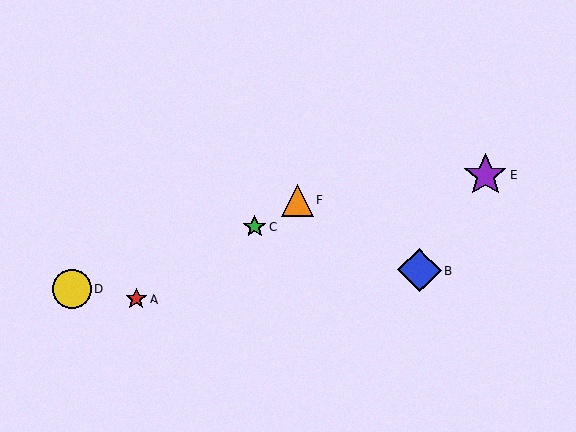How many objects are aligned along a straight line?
3 objects (A, C, F) are aligned along a straight line.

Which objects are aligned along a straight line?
Objects A, C, F are aligned along a straight line.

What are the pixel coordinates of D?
Object D is at (71, 290).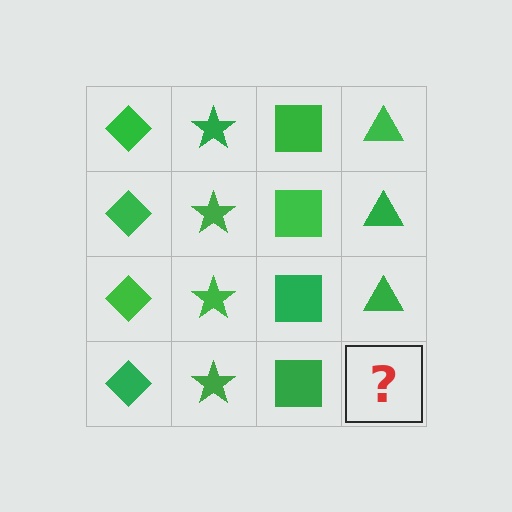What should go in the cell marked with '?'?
The missing cell should contain a green triangle.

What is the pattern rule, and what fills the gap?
The rule is that each column has a consistent shape. The gap should be filled with a green triangle.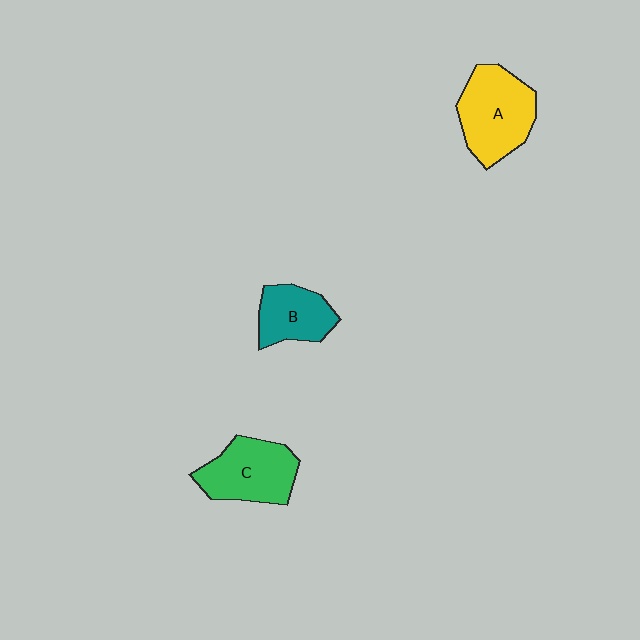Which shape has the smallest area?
Shape B (teal).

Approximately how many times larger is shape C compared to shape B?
Approximately 1.4 times.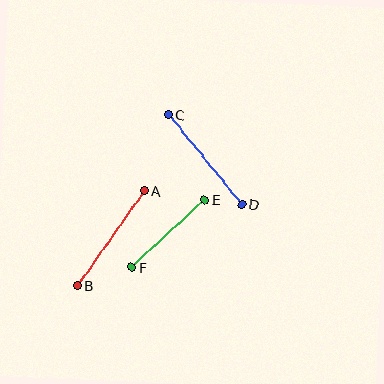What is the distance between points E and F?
The distance is approximately 99 pixels.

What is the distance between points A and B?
The distance is approximately 116 pixels.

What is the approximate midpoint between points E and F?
The midpoint is at approximately (168, 233) pixels.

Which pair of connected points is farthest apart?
Points A and B are farthest apart.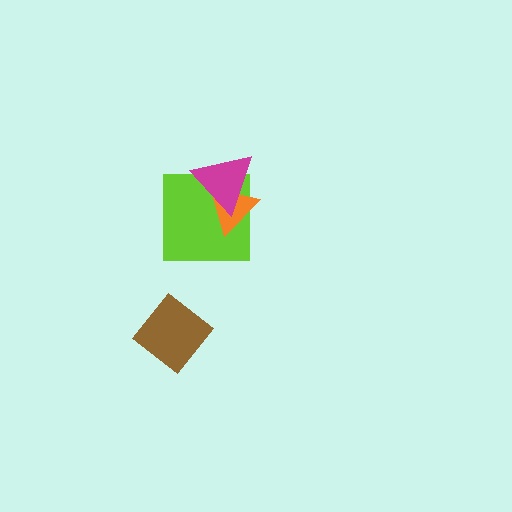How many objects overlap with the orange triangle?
2 objects overlap with the orange triangle.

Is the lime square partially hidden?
Yes, it is partially covered by another shape.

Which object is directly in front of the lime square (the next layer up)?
The orange triangle is directly in front of the lime square.